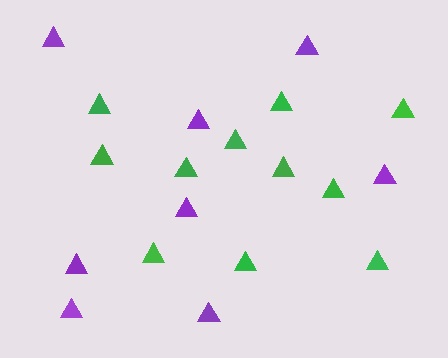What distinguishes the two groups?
There are 2 groups: one group of green triangles (11) and one group of purple triangles (8).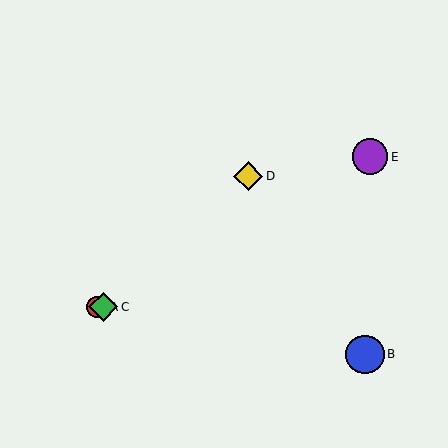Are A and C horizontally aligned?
Yes, both are at y≈307.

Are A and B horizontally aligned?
No, A is at y≈307 and B is at y≈354.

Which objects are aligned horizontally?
Objects A, C are aligned horizontally.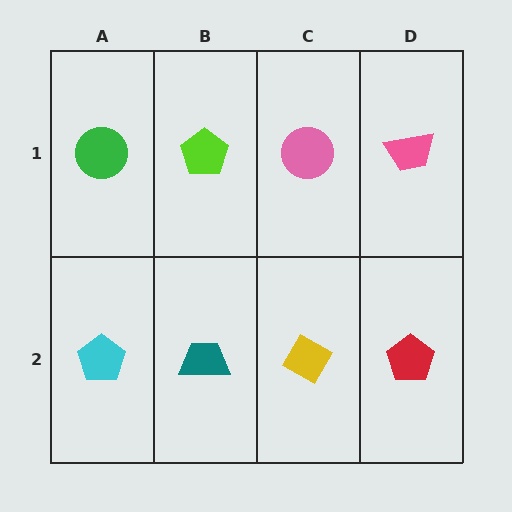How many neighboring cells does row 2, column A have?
2.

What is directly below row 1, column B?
A teal trapezoid.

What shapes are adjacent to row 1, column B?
A teal trapezoid (row 2, column B), a green circle (row 1, column A), a pink circle (row 1, column C).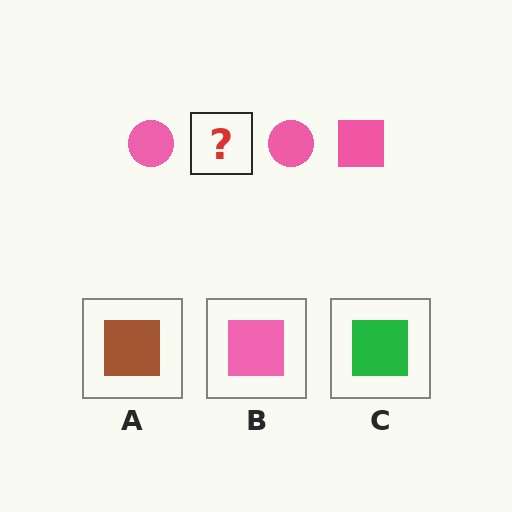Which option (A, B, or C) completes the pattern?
B.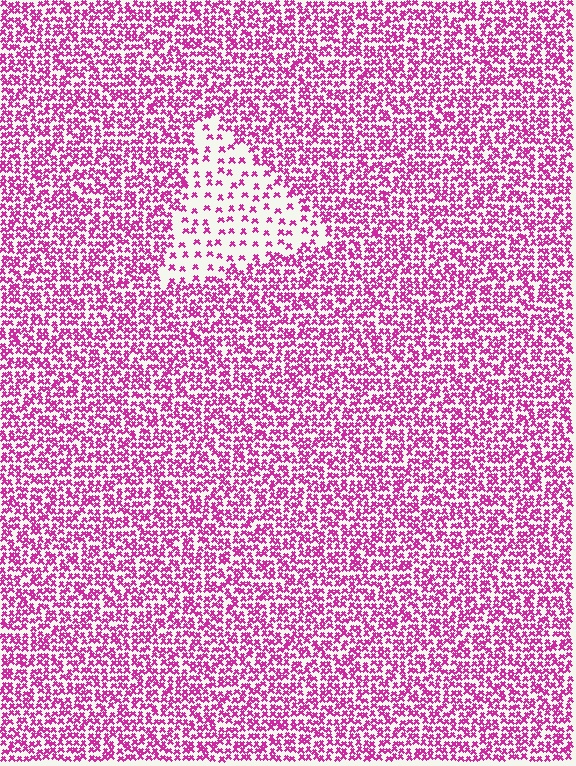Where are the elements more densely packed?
The elements are more densely packed outside the triangle boundary.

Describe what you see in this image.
The image contains small magenta elements arranged at two different densities. A triangle-shaped region is visible where the elements are less densely packed than the surrounding area.